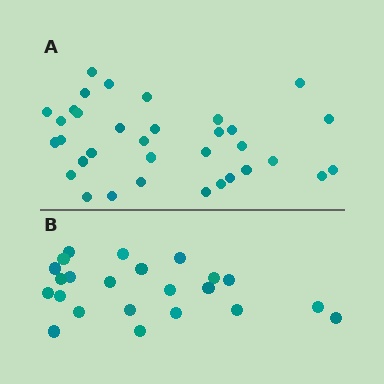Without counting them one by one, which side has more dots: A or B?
Region A (the top region) has more dots.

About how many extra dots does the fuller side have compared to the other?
Region A has roughly 12 or so more dots than region B.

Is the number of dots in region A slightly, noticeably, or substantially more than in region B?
Region A has substantially more. The ratio is roughly 1.5 to 1.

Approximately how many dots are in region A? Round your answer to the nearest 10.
About 30 dots. (The exact count is 34, which rounds to 30.)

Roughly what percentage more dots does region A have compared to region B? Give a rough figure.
About 50% more.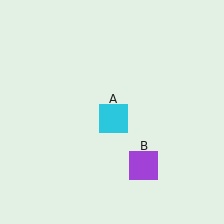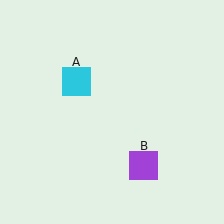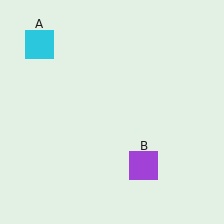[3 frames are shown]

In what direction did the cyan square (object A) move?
The cyan square (object A) moved up and to the left.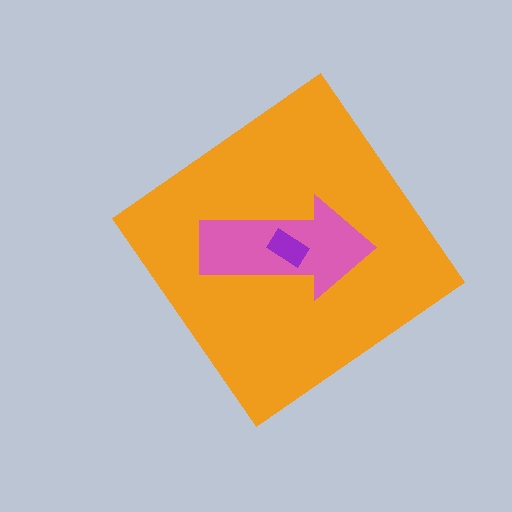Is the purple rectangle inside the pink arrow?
Yes.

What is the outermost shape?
The orange diamond.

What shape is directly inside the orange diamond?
The pink arrow.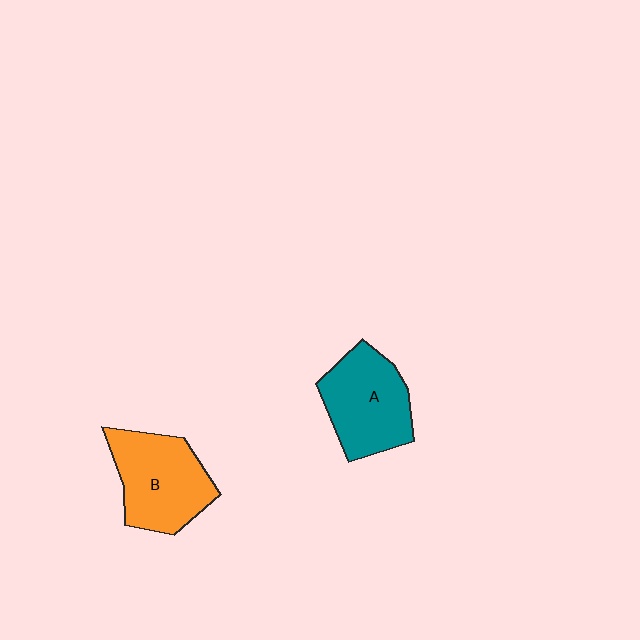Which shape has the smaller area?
Shape A (teal).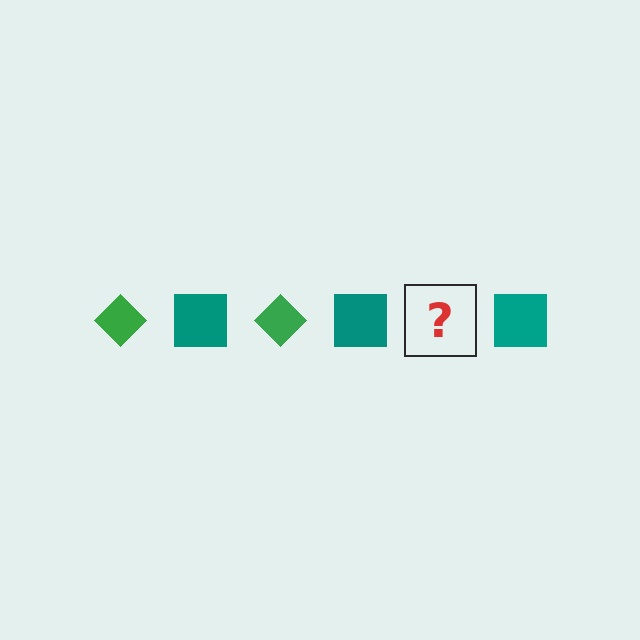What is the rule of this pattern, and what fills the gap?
The rule is that the pattern alternates between green diamond and teal square. The gap should be filled with a green diamond.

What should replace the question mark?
The question mark should be replaced with a green diamond.